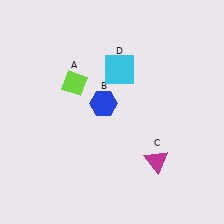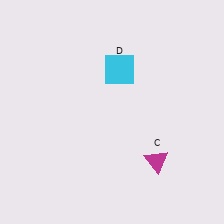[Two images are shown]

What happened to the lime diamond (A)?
The lime diamond (A) was removed in Image 2. It was in the top-left area of Image 1.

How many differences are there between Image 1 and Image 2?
There are 2 differences between the two images.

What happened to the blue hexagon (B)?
The blue hexagon (B) was removed in Image 2. It was in the top-left area of Image 1.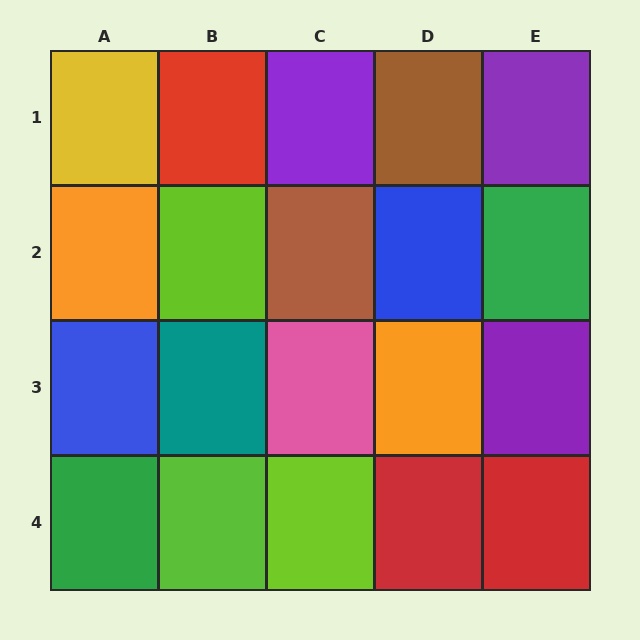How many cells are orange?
2 cells are orange.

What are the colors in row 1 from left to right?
Yellow, red, purple, brown, purple.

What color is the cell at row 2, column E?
Green.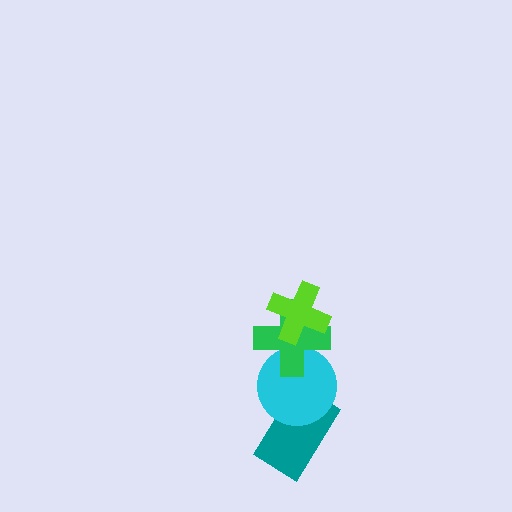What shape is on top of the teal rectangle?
The cyan circle is on top of the teal rectangle.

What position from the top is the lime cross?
The lime cross is 1st from the top.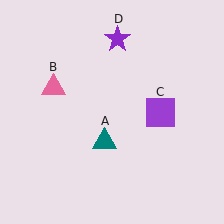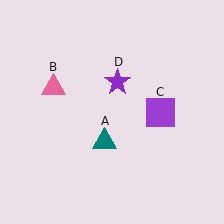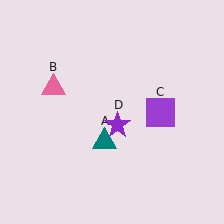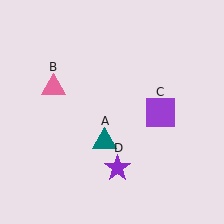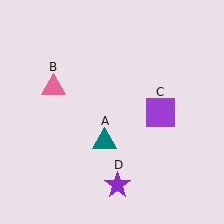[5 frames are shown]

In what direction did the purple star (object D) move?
The purple star (object D) moved down.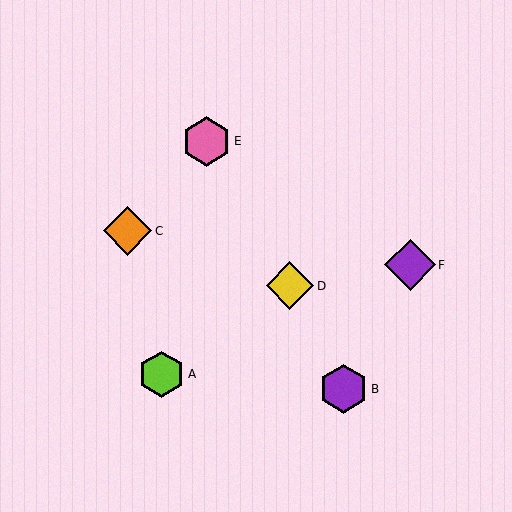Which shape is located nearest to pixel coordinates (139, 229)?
The orange diamond (labeled C) at (128, 231) is nearest to that location.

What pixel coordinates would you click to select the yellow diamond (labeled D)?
Click at (290, 286) to select the yellow diamond D.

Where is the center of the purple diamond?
The center of the purple diamond is at (410, 265).